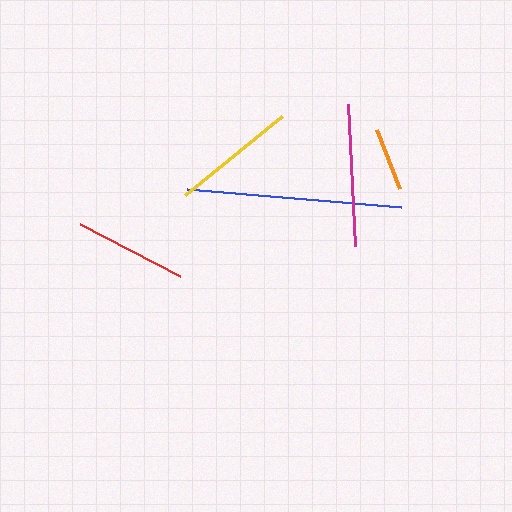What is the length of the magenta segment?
The magenta segment is approximately 142 pixels long.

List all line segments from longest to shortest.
From longest to shortest: blue, magenta, yellow, red, orange.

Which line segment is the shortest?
The orange line is the shortest at approximately 64 pixels.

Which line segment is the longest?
The blue line is the longest at approximately 215 pixels.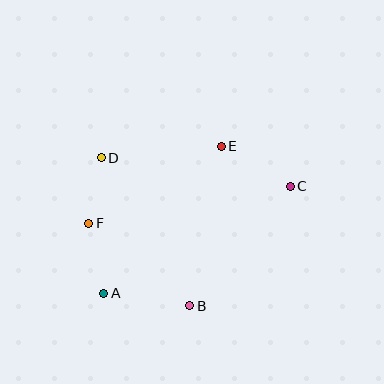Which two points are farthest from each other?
Points A and C are farthest from each other.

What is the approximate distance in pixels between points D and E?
The distance between D and E is approximately 120 pixels.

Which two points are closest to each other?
Points D and F are closest to each other.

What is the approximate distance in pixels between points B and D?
The distance between B and D is approximately 172 pixels.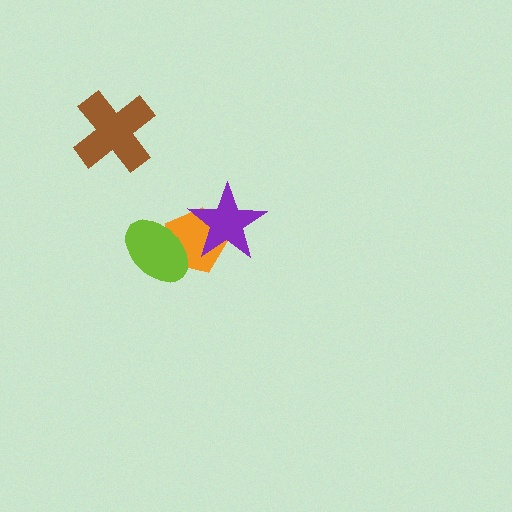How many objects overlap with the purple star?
1 object overlaps with the purple star.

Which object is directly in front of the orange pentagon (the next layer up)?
The purple star is directly in front of the orange pentagon.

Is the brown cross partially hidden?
No, no other shape covers it.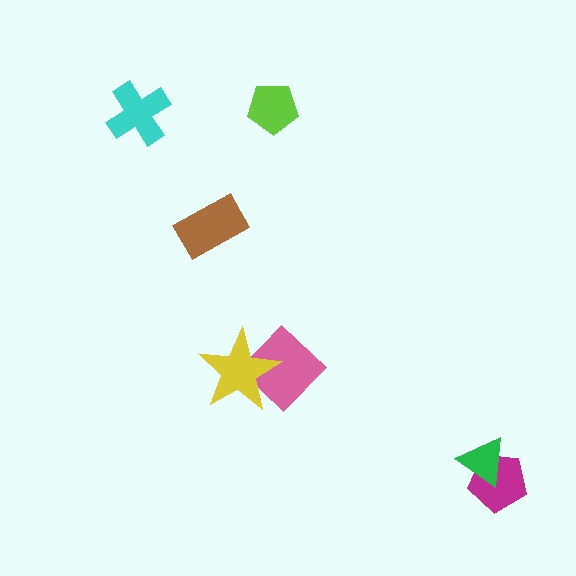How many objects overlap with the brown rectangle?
0 objects overlap with the brown rectangle.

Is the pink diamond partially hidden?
Yes, it is partially covered by another shape.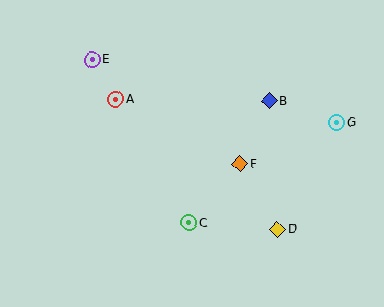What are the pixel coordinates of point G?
Point G is at (337, 123).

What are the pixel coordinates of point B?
Point B is at (269, 101).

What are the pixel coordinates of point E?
Point E is at (92, 60).